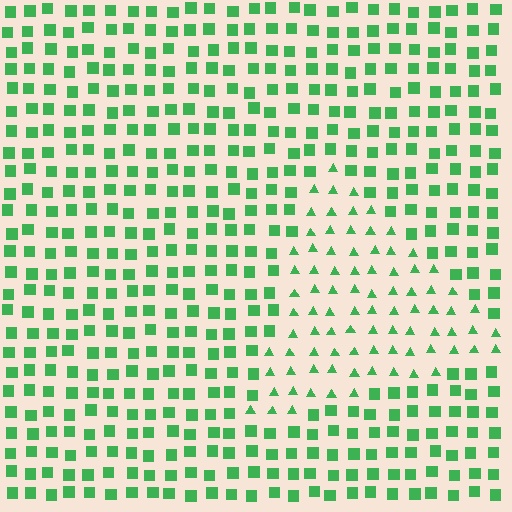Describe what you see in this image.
The image is filled with small green elements arranged in a uniform grid. A triangle-shaped region contains triangles, while the surrounding area contains squares. The boundary is defined purely by the change in element shape.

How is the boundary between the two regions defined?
The boundary is defined by a change in element shape: triangles inside vs. squares outside. All elements share the same color and spacing.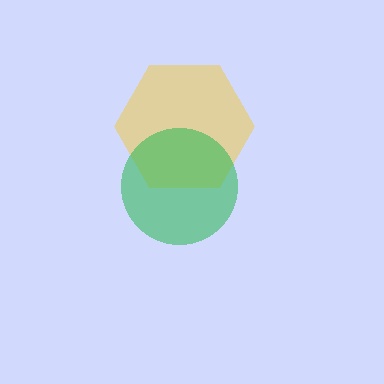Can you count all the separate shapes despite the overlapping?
Yes, there are 2 separate shapes.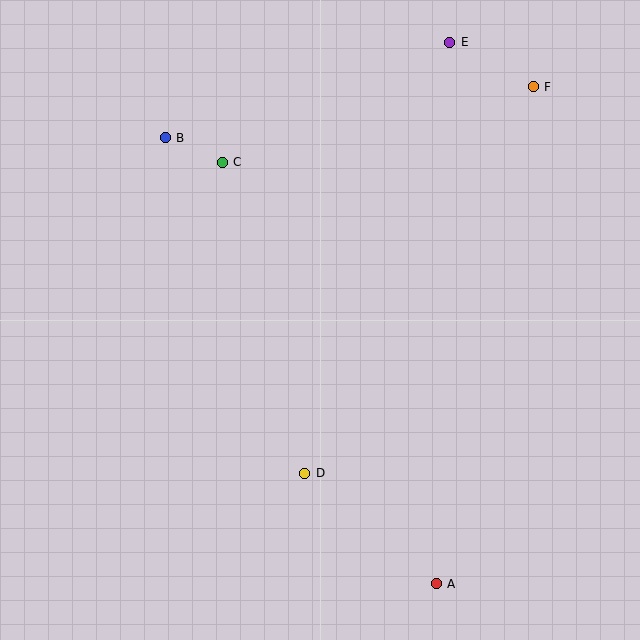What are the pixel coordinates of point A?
Point A is at (436, 584).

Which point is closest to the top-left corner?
Point B is closest to the top-left corner.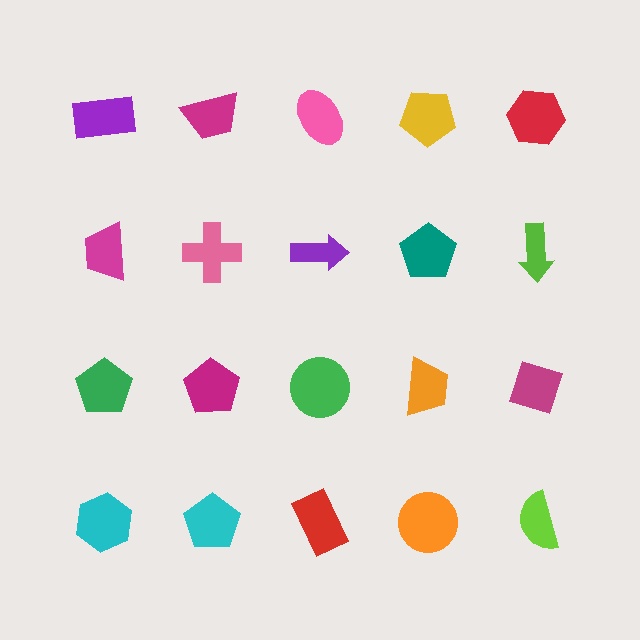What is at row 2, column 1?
A magenta trapezoid.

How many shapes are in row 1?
5 shapes.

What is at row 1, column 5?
A red hexagon.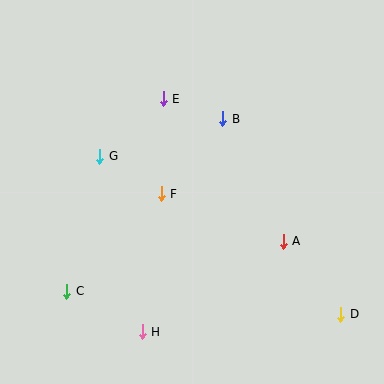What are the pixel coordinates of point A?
Point A is at (283, 241).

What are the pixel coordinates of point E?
Point E is at (163, 99).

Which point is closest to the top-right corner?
Point B is closest to the top-right corner.